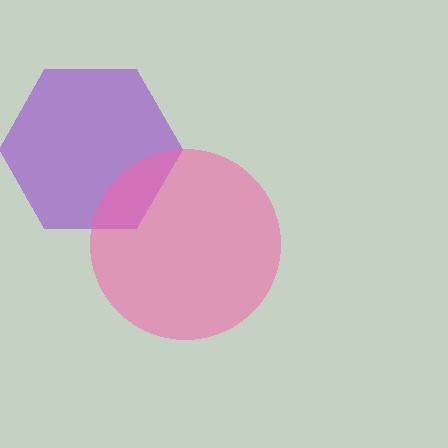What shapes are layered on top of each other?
The layered shapes are: a purple hexagon, a pink circle.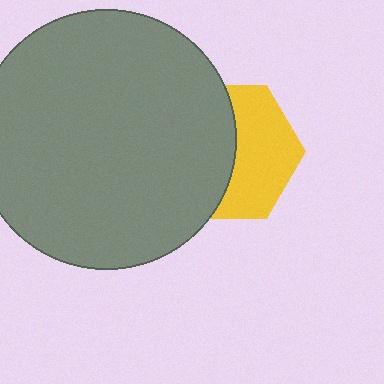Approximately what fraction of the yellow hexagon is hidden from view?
Roughly 52% of the yellow hexagon is hidden behind the gray circle.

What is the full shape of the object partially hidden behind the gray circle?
The partially hidden object is a yellow hexagon.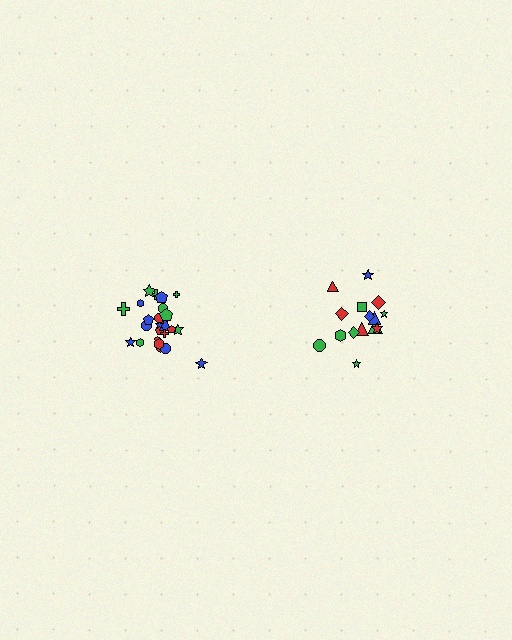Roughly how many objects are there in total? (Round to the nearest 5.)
Roughly 40 objects in total.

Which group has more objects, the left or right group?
The left group.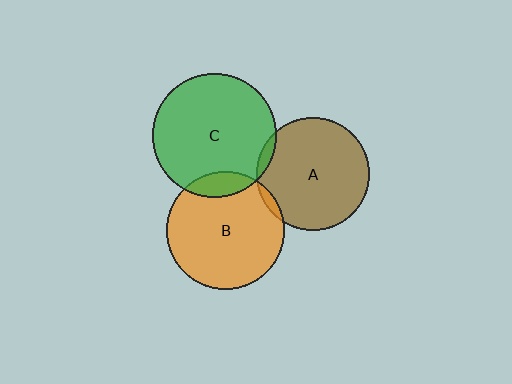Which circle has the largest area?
Circle C (green).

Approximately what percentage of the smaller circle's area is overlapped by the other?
Approximately 10%.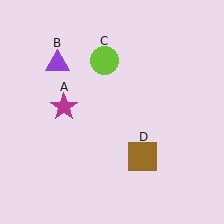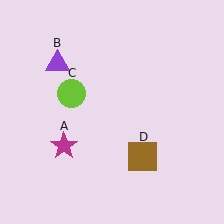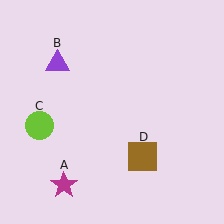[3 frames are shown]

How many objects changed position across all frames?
2 objects changed position: magenta star (object A), lime circle (object C).